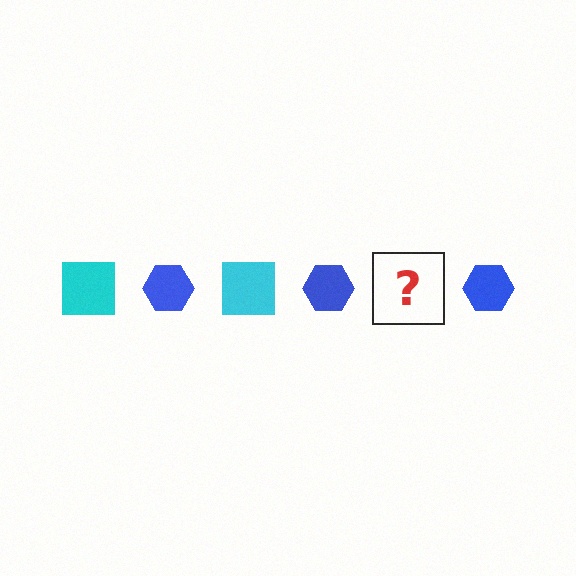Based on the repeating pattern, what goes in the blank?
The blank should be a cyan square.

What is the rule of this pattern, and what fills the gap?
The rule is that the pattern alternates between cyan square and blue hexagon. The gap should be filled with a cyan square.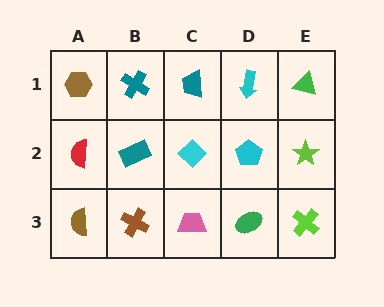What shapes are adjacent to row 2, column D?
A cyan arrow (row 1, column D), a green ellipse (row 3, column D), a cyan diamond (row 2, column C), a lime star (row 2, column E).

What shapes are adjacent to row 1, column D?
A cyan pentagon (row 2, column D), a teal trapezoid (row 1, column C), a green triangle (row 1, column E).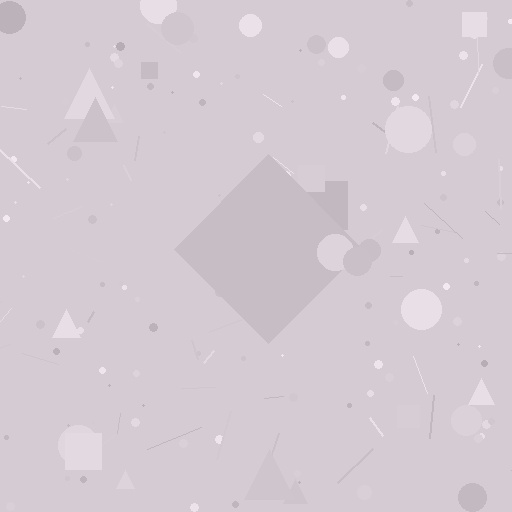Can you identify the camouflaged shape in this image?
The camouflaged shape is a diamond.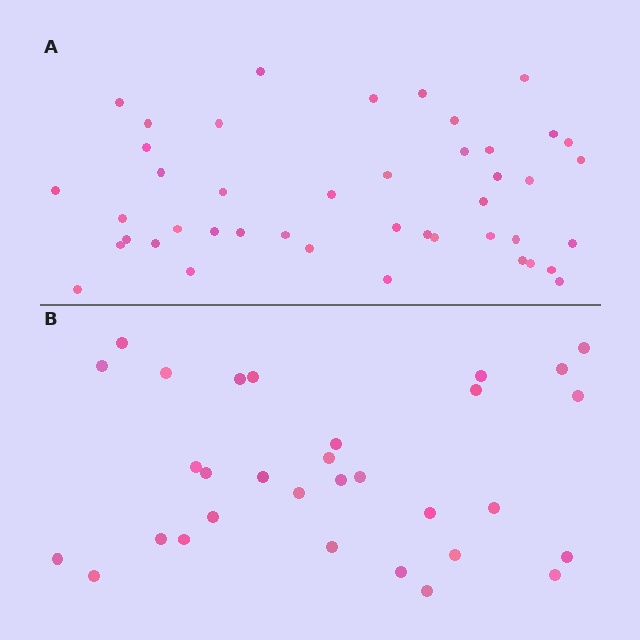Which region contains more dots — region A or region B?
Region A (the top region) has more dots.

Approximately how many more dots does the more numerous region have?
Region A has approximately 15 more dots than region B.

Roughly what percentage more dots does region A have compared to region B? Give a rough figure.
About 40% more.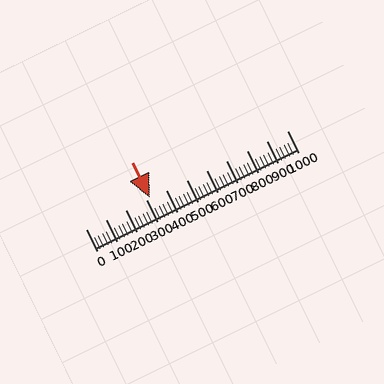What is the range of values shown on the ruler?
The ruler shows values from 0 to 1000.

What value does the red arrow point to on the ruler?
The red arrow points to approximately 320.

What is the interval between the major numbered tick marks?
The major tick marks are spaced 100 units apart.